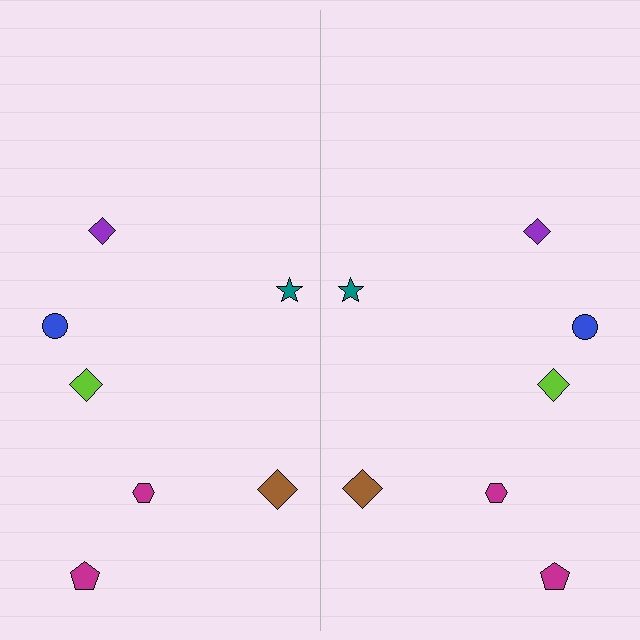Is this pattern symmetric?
Yes, this pattern has bilateral (reflection) symmetry.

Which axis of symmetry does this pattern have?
The pattern has a vertical axis of symmetry running through the center of the image.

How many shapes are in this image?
There are 14 shapes in this image.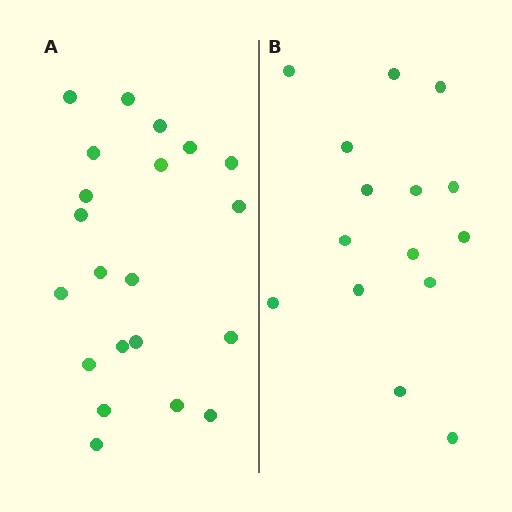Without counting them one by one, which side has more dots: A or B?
Region A (the left region) has more dots.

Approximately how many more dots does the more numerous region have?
Region A has about 6 more dots than region B.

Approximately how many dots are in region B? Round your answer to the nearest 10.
About 20 dots. (The exact count is 15, which rounds to 20.)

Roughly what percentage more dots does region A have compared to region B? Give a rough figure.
About 40% more.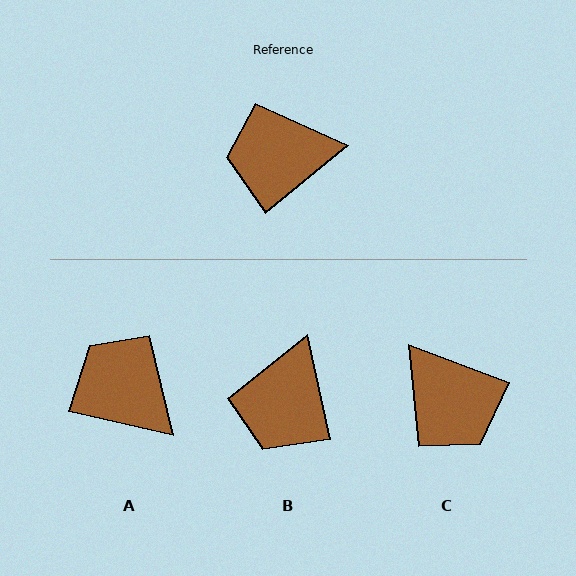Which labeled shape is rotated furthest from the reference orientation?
C, about 120 degrees away.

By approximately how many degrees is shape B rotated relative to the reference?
Approximately 63 degrees counter-clockwise.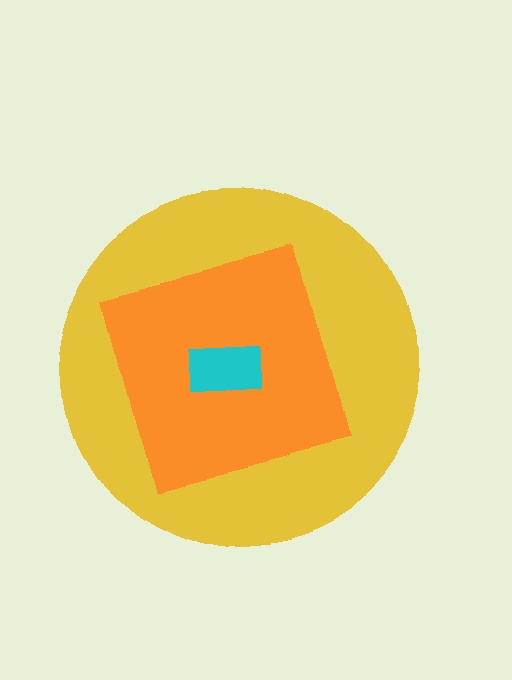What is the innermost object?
The cyan rectangle.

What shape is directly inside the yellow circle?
The orange square.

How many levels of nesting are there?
3.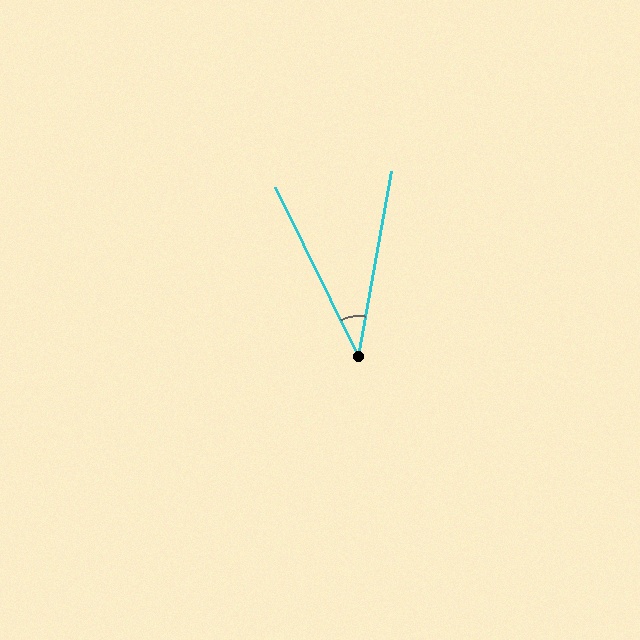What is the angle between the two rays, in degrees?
Approximately 36 degrees.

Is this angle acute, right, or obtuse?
It is acute.